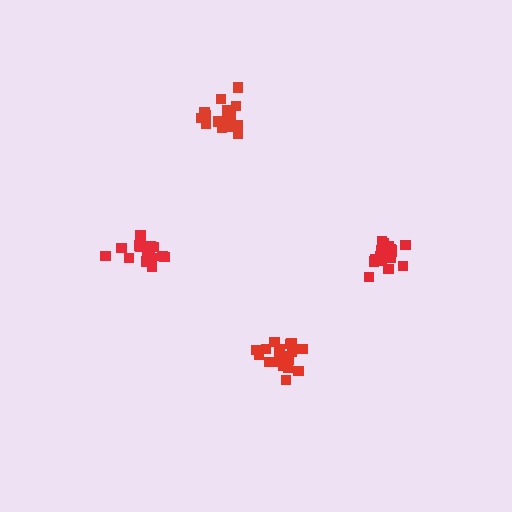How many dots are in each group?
Group 1: 21 dots, Group 2: 18 dots, Group 3: 19 dots, Group 4: 18 dots (76 total).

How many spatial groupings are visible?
There are 4 spatial groupings.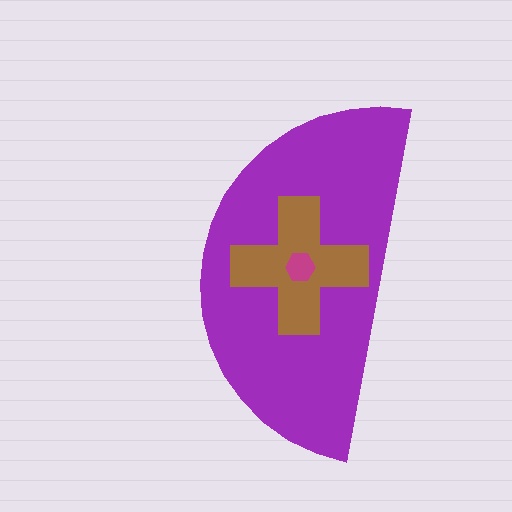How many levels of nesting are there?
3.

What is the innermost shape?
The magenta hexagon.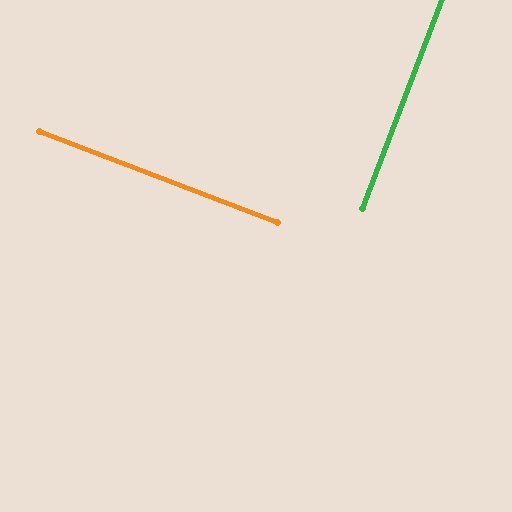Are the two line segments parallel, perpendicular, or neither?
Perpendicular — they meet at approximately 90°.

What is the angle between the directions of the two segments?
Approximately 90 degrees.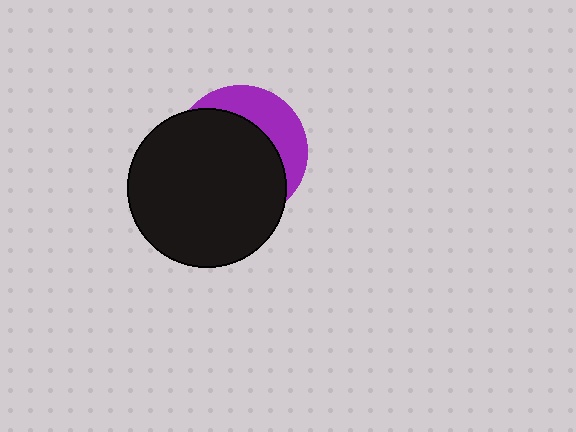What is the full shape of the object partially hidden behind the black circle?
The partially hidden object is a purple circle.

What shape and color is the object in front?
The object in front is a black circle.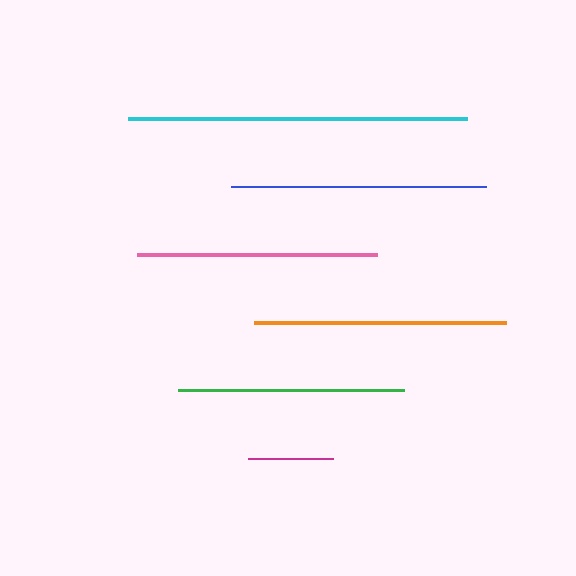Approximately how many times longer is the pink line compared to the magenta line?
The pink line is approximately 2.8 times the length of the magenta line.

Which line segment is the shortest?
The magenta line is the shortest at approximately 85 pixels.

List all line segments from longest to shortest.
From longest to shortest: cyan, blue, orange, pink, green, magenta.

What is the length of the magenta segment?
The magenta segment is approximately 85 pixels long.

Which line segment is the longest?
The cyan line is the longest at approximately 338 pixels.